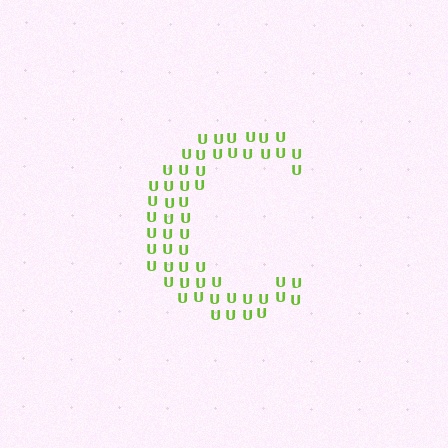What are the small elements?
The small elements are letter U's.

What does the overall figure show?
The overall figure shows the letter C.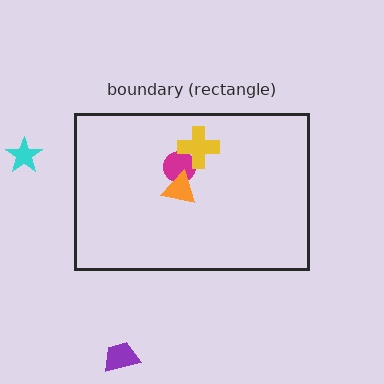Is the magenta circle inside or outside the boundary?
Inside.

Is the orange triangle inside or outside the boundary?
Inside.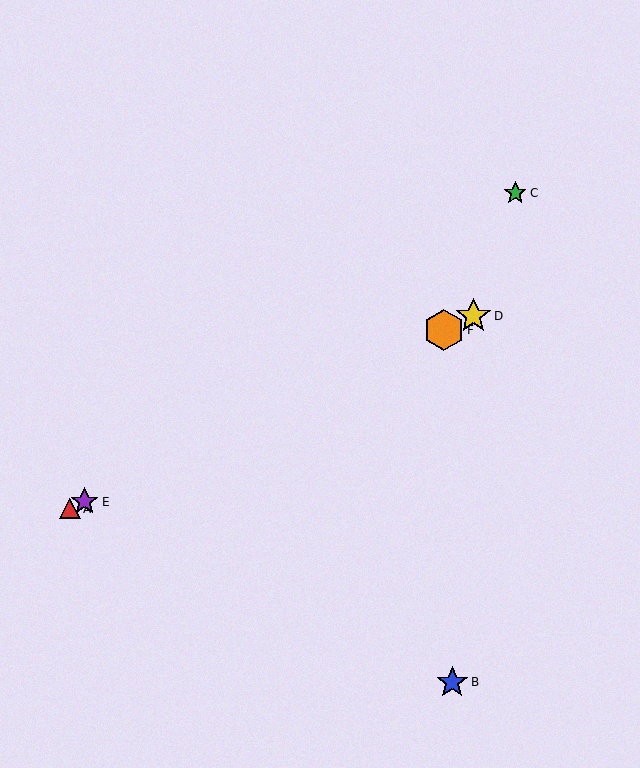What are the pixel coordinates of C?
Object C is at (515, 193).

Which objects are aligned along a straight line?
Objects A, D, E, F are aligned along a straight line.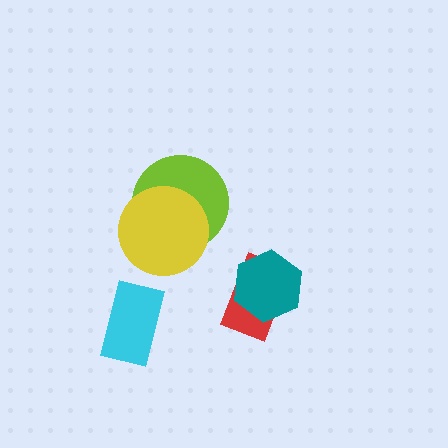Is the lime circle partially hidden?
Yes, it is partially covered by another shape.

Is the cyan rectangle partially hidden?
No, no other shape covers it.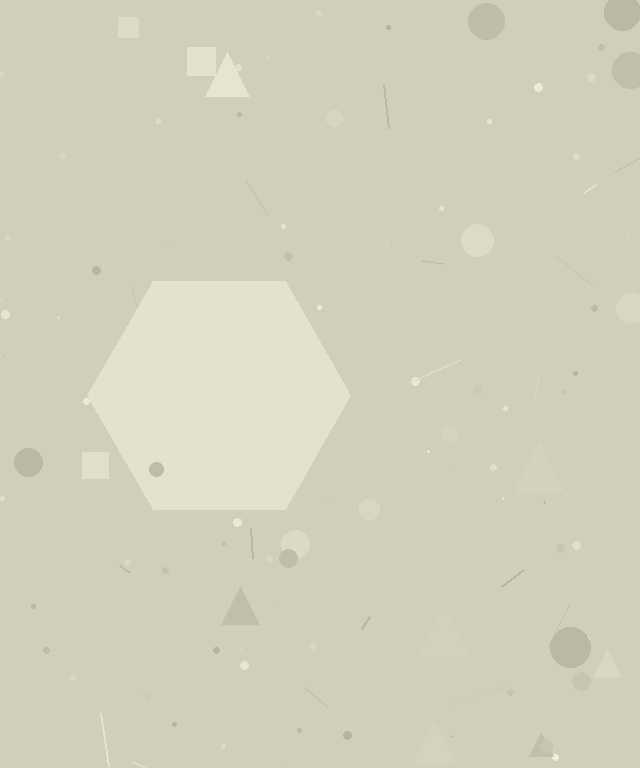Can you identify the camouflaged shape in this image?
The camouflaged shape is a hexagon.